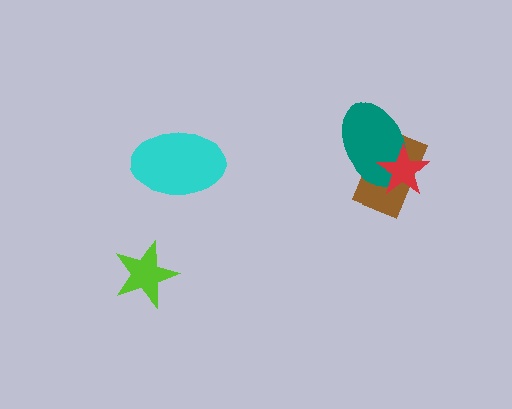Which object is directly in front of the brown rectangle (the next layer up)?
The teal ellipse is directly in front of the brown rectangle.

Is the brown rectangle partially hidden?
Yes, it is partially covered by another shape.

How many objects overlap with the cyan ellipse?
0 objects overlap with the cyan ellipse.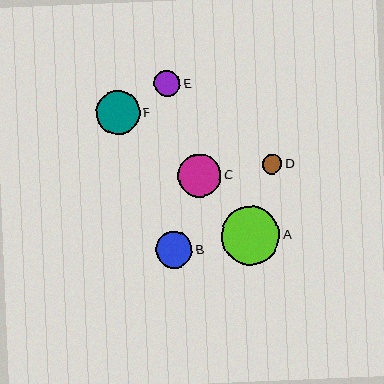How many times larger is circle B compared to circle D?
Circle B is approximately 1.9 times the size of circle D.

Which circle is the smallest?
Circle D is the smallest with a size of approximately 19 pixels.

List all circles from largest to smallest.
From largest to smallest: A, F, C, B, E, D.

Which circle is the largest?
Circle A is the largest with a size of approximately 58 pixels.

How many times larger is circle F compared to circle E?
Circle F is approximately 1.7 times the size of circle E.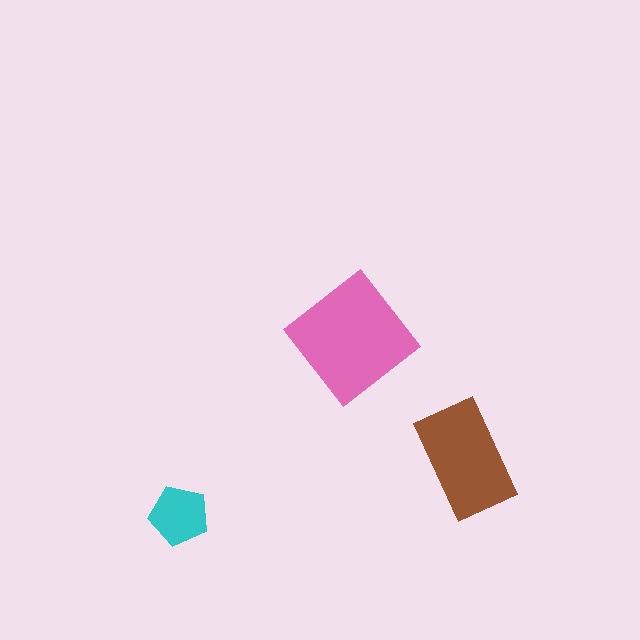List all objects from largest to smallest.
The pink diamond, the brown rectangle, the cyan pentagon.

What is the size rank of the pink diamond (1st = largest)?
1st.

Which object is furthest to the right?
The brown rectangle is rightmost.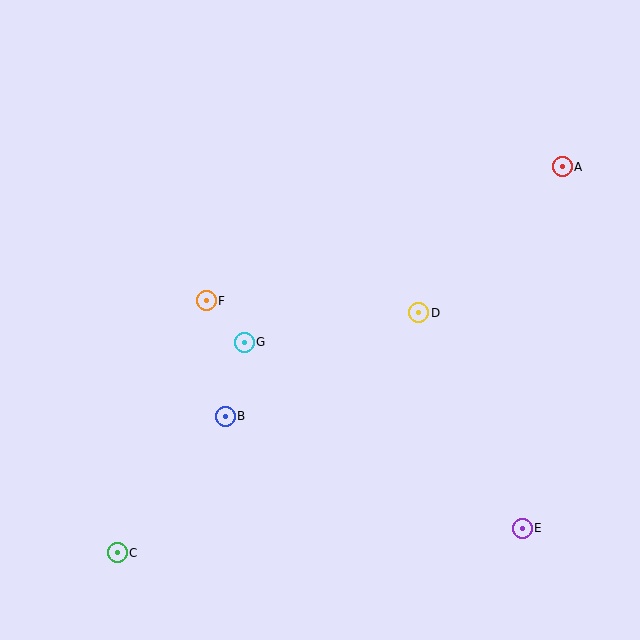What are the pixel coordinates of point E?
Point E is at (522, 528).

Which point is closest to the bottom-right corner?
Point E is closest to the bottom-right corner.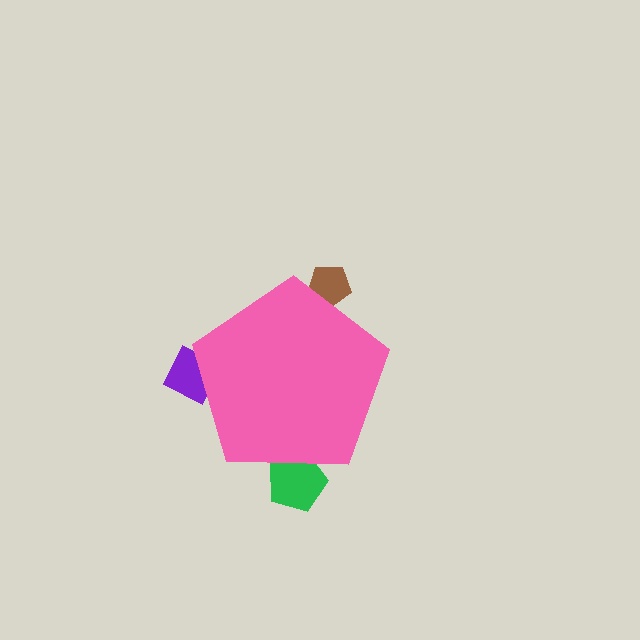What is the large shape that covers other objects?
A pink pentagon.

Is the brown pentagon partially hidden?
Yes, the brown pentagon is partially hidden behind the pink pentagon.